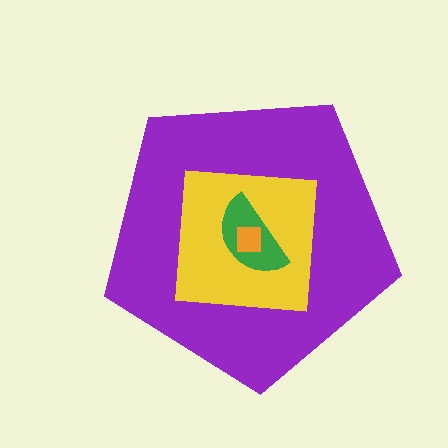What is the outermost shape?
The purple pentagon.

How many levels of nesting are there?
4.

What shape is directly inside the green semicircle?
The orange square.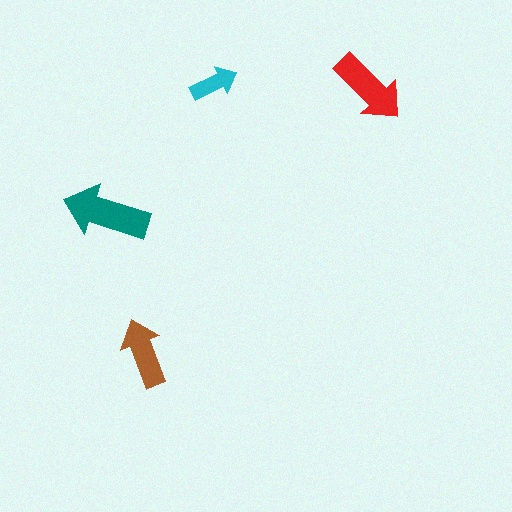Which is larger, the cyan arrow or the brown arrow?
The brown one.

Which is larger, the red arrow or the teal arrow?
The teal one.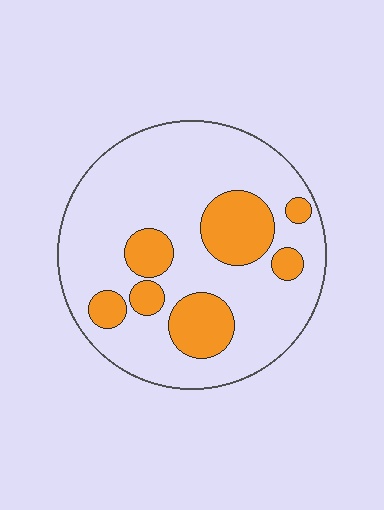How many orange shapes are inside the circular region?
7.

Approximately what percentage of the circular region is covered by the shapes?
Approximately 25%.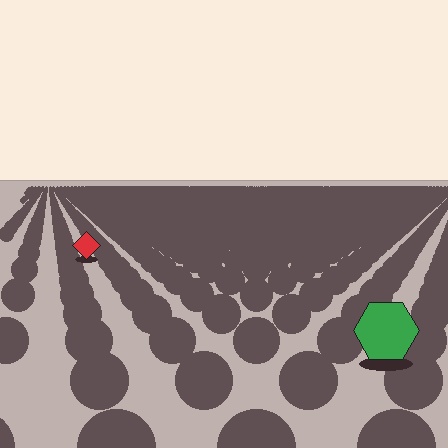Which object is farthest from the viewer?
The red diamond is farthest from the viewer. It appears smaller and the ground texture around it is denser.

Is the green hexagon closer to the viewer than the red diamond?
Yes. The green hexagon is closer — you can tell from the texture gradient: the ground texture is coarser near it.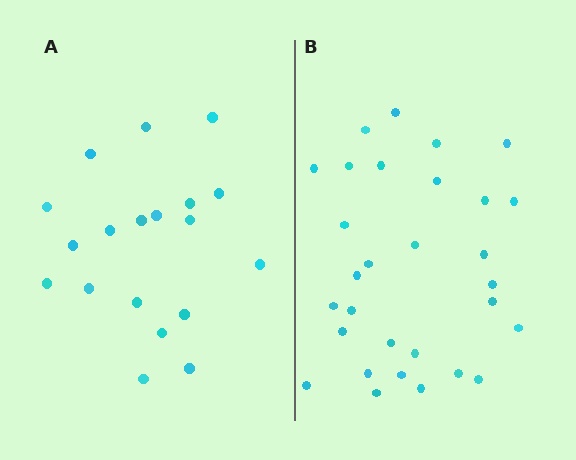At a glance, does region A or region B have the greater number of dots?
Region B (the right region) has more dots.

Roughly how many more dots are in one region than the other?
Region B has roughly 12 or so more dots than region A.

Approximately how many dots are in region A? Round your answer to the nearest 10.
About 20 dots. (The exact count is 19, which rounds to 20.)